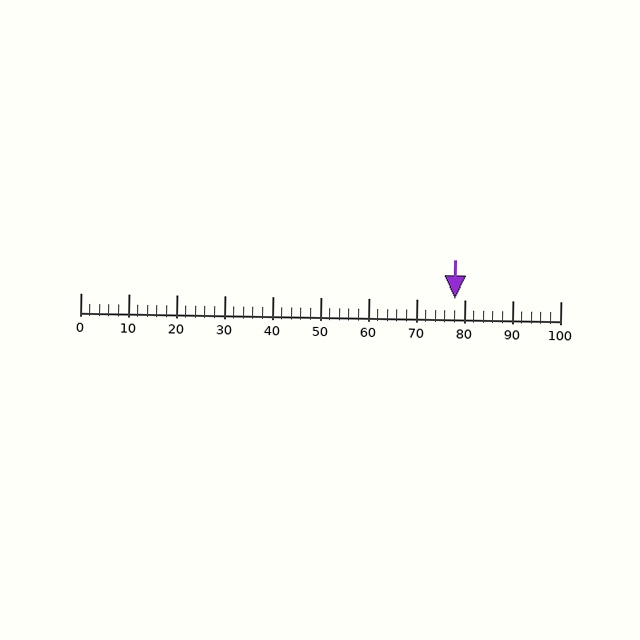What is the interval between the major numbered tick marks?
The major tick marks are spaced 10 units apart.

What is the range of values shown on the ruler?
The ruler shows values from 0 to 100.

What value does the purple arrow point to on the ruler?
The purple arrow points to approximately 78.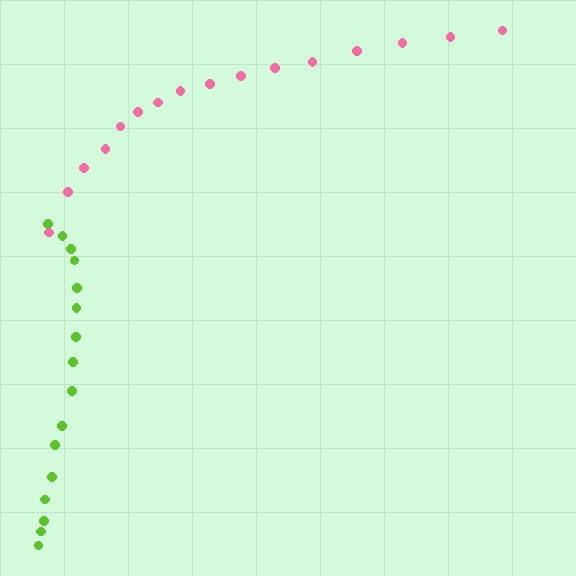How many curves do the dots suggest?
There are 2 distinct paths.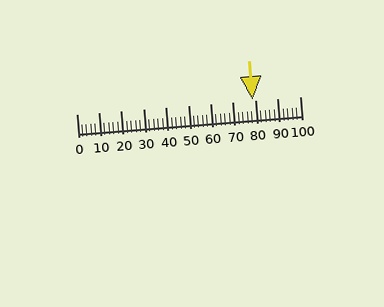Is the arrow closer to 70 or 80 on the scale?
The arrow is closer to 80.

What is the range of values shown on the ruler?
The ruler shows values from 0 to 100.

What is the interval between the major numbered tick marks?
The major tick marks are spaced 10 units apart.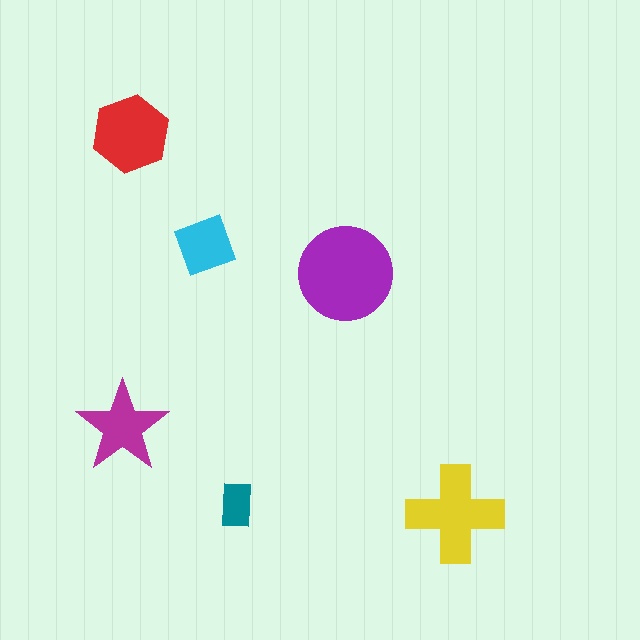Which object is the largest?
The purple circle.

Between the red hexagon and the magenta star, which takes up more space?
The red hexagon.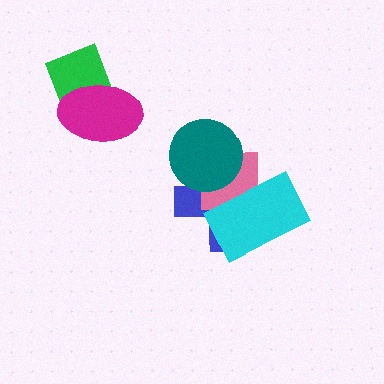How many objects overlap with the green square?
1 object overlaps with the green square.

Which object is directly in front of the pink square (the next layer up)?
The teal circle is directly in front of the pink square.